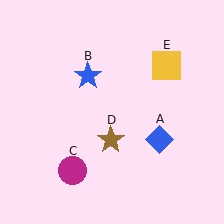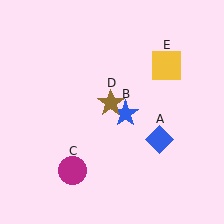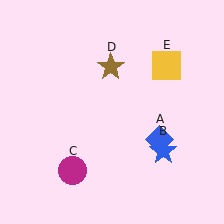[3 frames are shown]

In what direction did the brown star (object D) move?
The brown star (object D) moved up.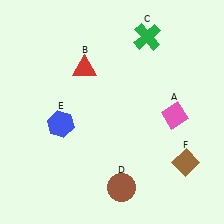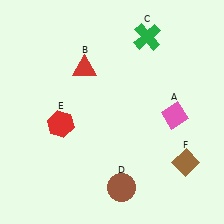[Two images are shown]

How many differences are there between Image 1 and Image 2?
There is 1 difference between the two images.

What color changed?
The hexagon (E) changed from blue in Image 1 to red in Image 2.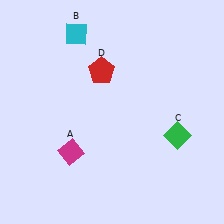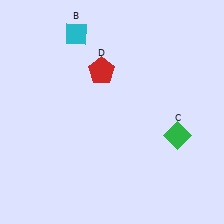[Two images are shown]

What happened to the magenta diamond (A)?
The magenta diamond (A) was removed in Image 2. It was in the bottom-left area of Image 1.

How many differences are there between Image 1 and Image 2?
There is 1 difference between the two images.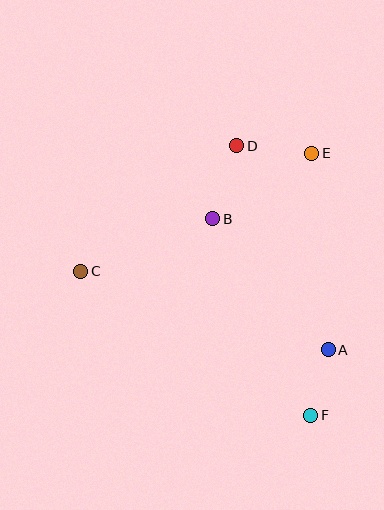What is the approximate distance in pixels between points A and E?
The distance between A and E is approximately 197 pixels.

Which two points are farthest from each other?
Points D and F are farthest from each other.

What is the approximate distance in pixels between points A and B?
The distance between A and B is approximately 175 pixels.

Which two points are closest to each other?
Points A and F are closest to each other.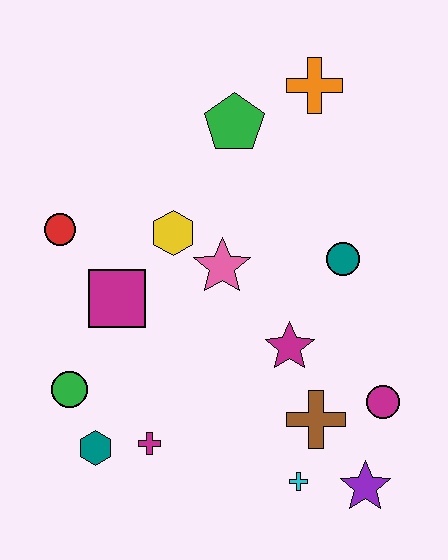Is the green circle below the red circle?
Yes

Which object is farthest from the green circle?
The orange cross is farthest from the green circle.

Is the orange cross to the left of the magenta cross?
No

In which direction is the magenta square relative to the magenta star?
The magenta square is to the left of the magenta star.